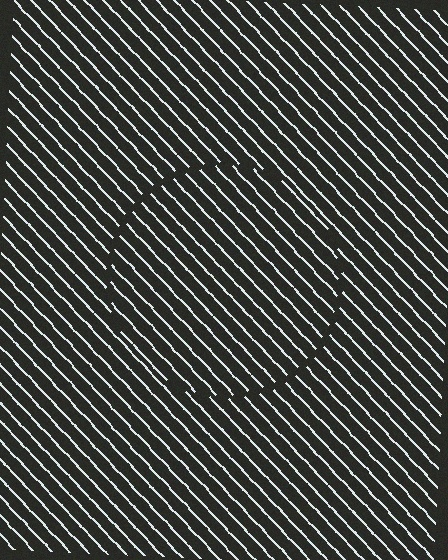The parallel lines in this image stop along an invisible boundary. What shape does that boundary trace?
An illusory circle. The interior of the shape contains the same grating, shifted by half a period — the contour is defined by the phase discontinuity where line-ends from the inner and outer gratings abut.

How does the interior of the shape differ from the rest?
The interior of the shape contains the same grating, shifted by half a period — the contour is defined by the phase discontinuity where line-ends from the inner and outer gratings abut.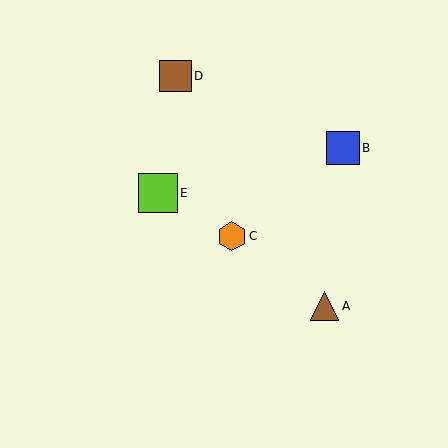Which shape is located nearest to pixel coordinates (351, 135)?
The blue square (labeled B) at (343, 148) is nearest to that location.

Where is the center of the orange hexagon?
The center of the orange hexagon is at (232, 236).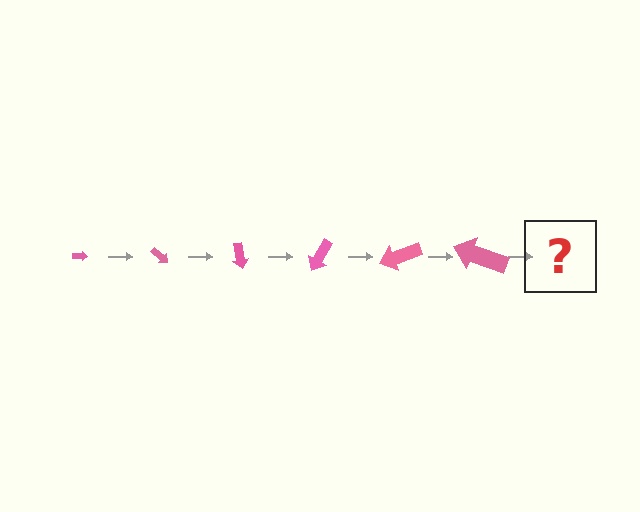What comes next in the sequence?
The next element should be an arrow, larger than the previous one and rotated 240 degrees from the start.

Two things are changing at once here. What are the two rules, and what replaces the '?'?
The two rules are that the arrow grows larger each step and it rotates 40 degrees each step. The '?' should be an arrow, larger than the previous one and rotated 240 degrees from the start.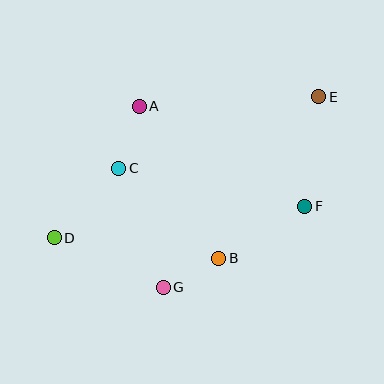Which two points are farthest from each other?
Points D and E are farthest from each other.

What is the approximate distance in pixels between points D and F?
The distance between D and F is approximately 253 pixels.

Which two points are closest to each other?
Points B and G are closest to each other.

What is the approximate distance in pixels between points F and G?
The distance between F and G is approximately 164 pixels.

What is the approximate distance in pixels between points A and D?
The distance between A and D is approximately 156 pixels.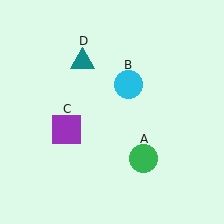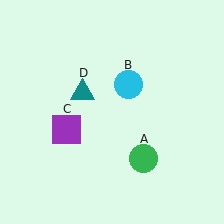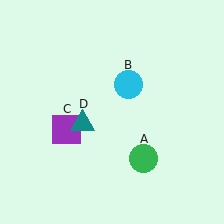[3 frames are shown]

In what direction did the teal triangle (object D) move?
The teal triangle (object D) moved down.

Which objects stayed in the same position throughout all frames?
Green circle (object A) and cyan circle (object B) and purple square (object C) remained stationary.